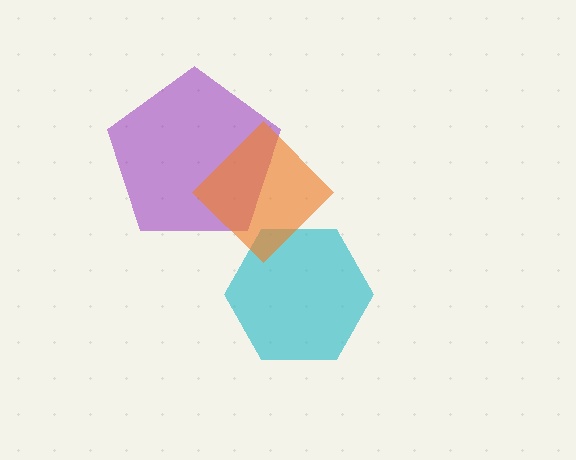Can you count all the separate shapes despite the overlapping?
Yes, there are 3 separate shapes.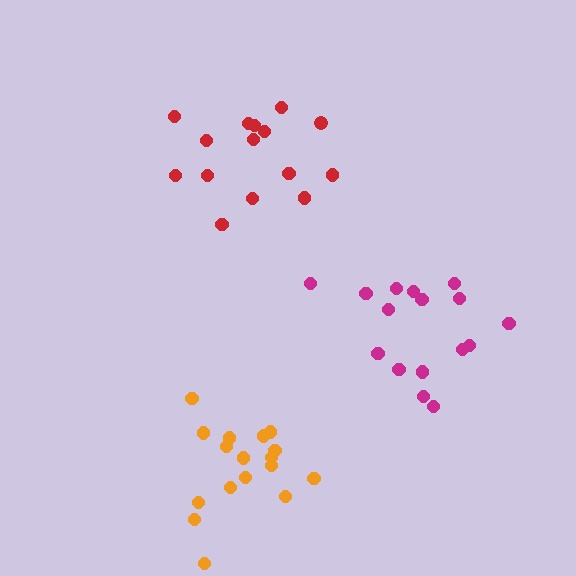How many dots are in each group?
Group 1: 15 dots, Group 2: 16 dots, Group 3: 17 dots (48 total).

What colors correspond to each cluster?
The clusters are colored: red, magenta, orange.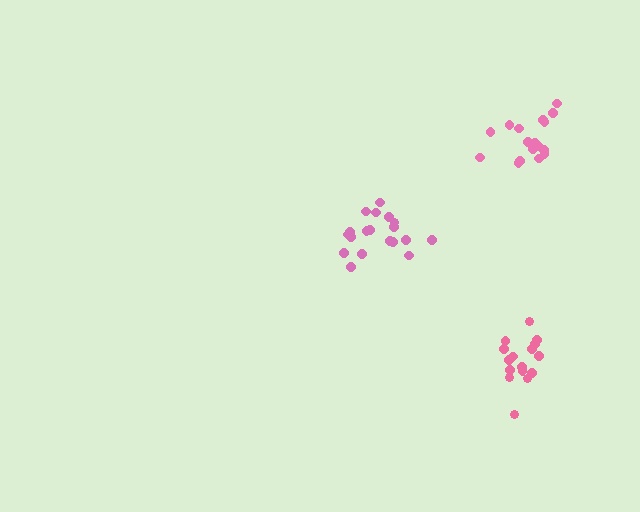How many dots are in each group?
Group 1: 19 dots, Group 2: 16 dots, Group 3: 17 dots (52 total).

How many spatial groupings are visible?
There are 3 spatial groupings.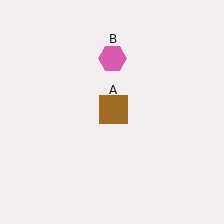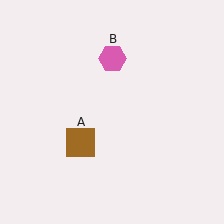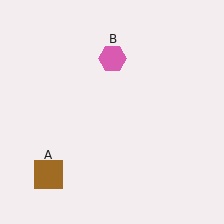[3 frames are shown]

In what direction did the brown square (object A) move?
The brown square (object A) moved down and to the left.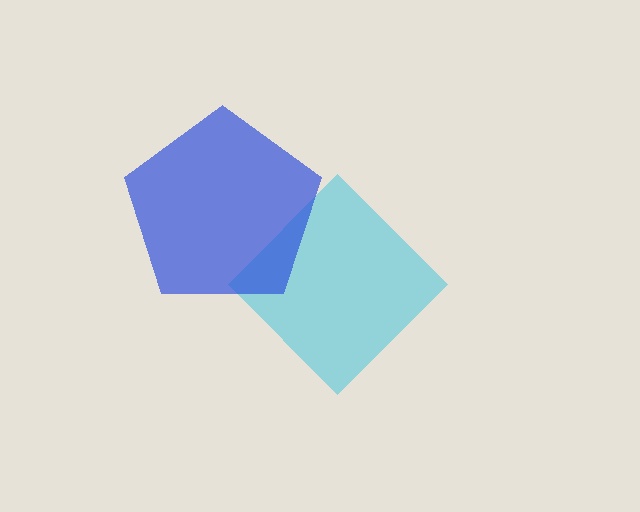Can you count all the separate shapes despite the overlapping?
Yes, there are 2 separate shapes.